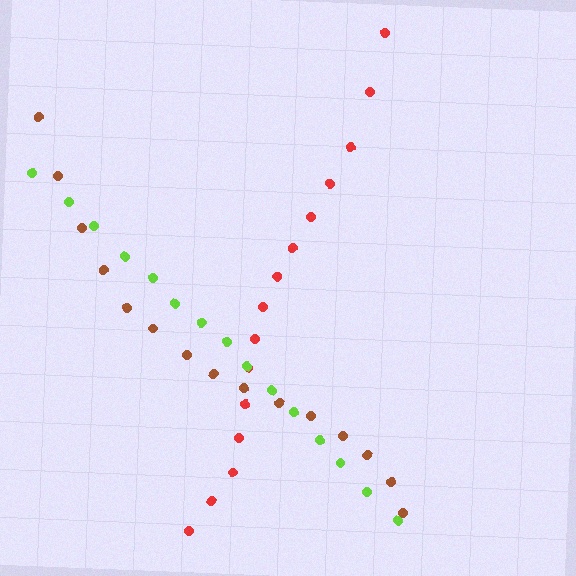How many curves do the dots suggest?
There are 3 distinct paths.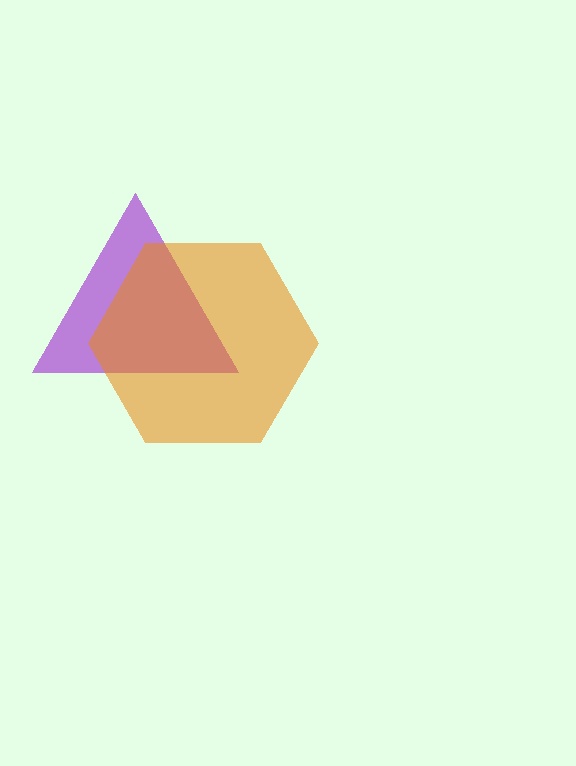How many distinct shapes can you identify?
There are 2 distinct shapes: a purple triangle, an orange hexagon.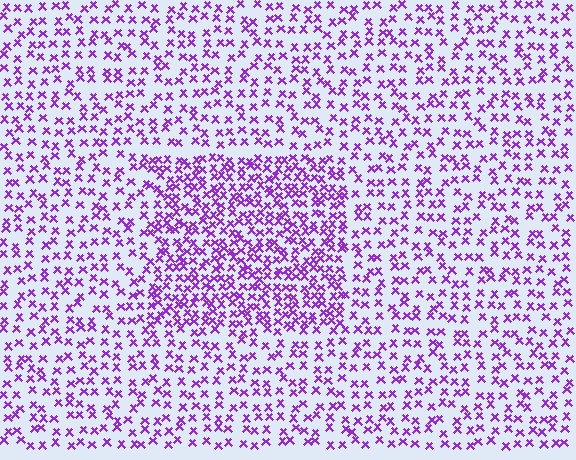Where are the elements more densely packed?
The elements are more densely packed inside the rectangle boundary.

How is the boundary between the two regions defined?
The boundary is defined by a change in element density (approximately 1.9x ratio). All elements are the same color, size, and shape.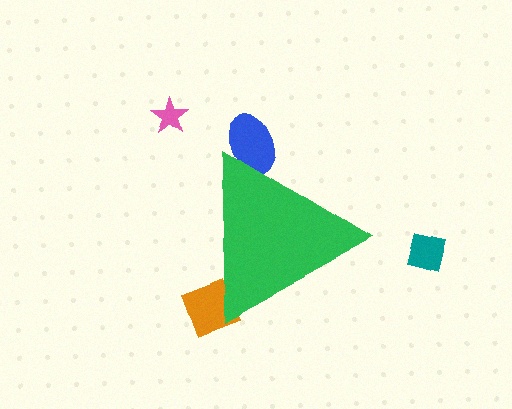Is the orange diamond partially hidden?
Yes, the orange diamond is partially hidden behind the green triangle.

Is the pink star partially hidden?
No, the pink star is fully visible.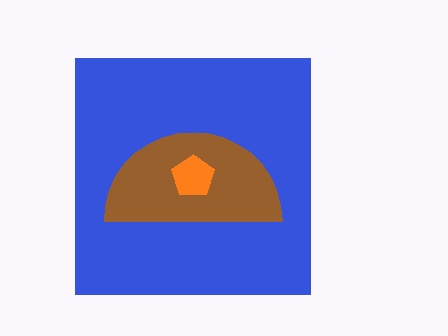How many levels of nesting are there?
3.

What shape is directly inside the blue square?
The brown semicircle.